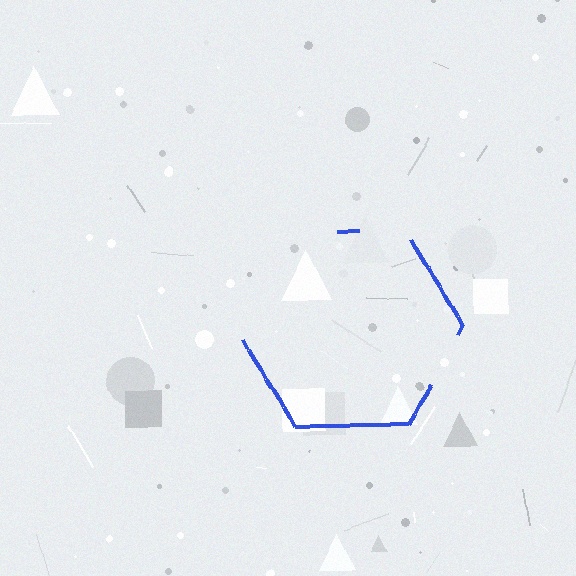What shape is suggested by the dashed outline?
The dashed outline suggests a hexagon.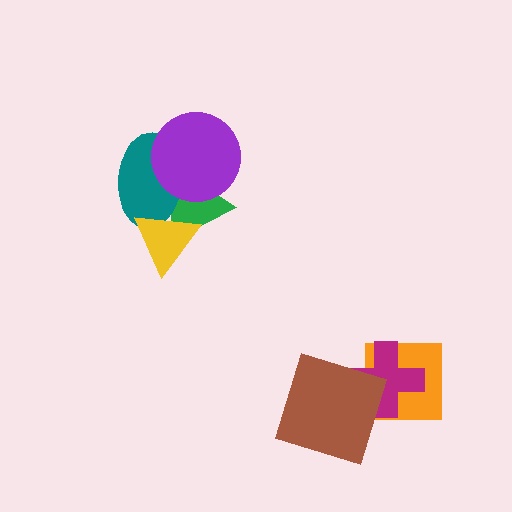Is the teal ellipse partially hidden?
Yes, it is partially covered by another shape.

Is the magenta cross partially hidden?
Yes, it is partially covered by another shape.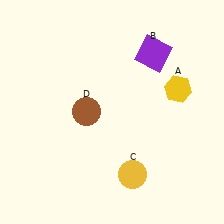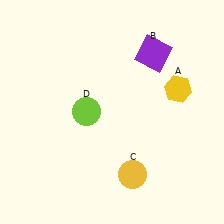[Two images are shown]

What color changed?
The circle (D) changed from brown in Image 1 to lime in Image 2.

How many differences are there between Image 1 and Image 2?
There is 1 difference between the two images.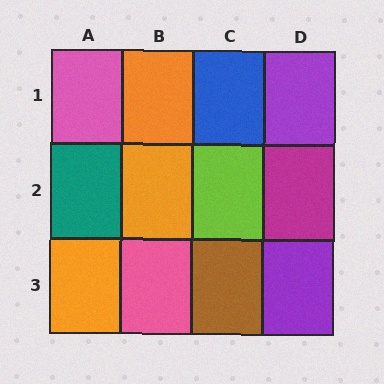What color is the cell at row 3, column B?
Pink.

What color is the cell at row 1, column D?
Purple.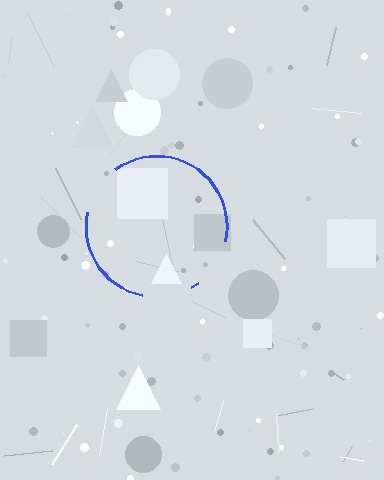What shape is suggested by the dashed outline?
The dashed outline suggests a circle.